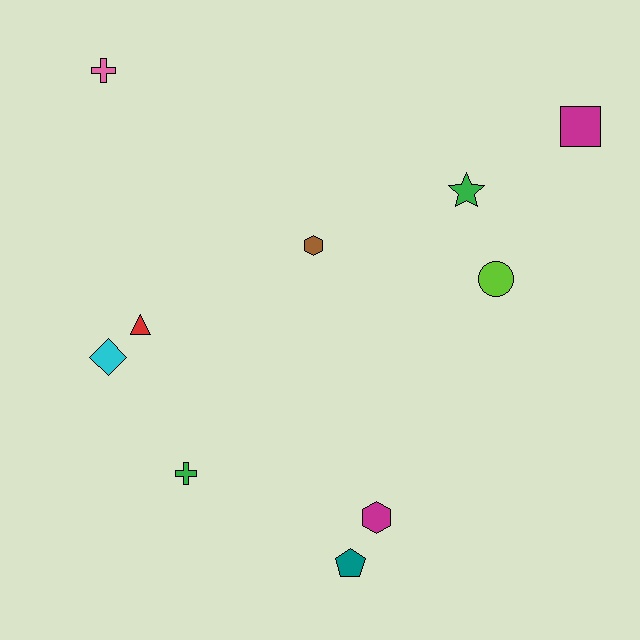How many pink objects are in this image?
There is 1 pink object.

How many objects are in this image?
There are 10 objects.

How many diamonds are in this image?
There is 1 diamond.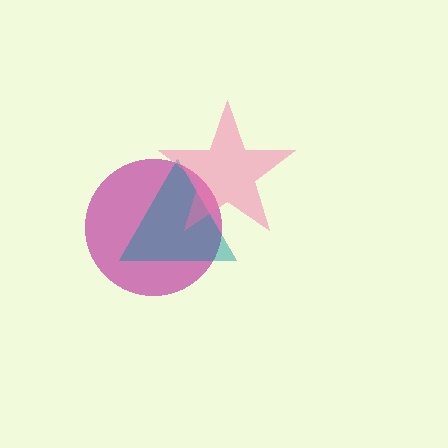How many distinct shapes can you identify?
There are 3 distinct shapes: a magenta circle, a teal triangle, a pink star.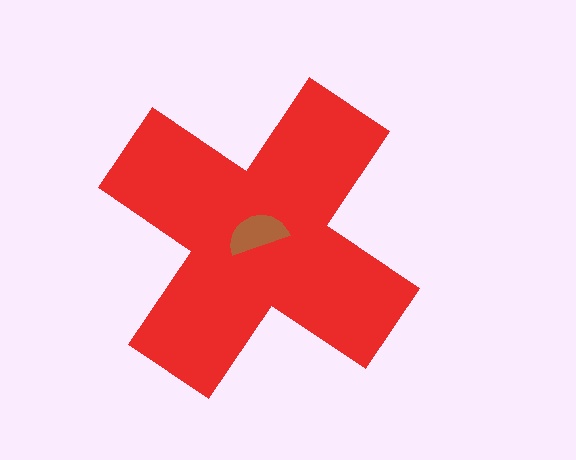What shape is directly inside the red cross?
The brown semicircle.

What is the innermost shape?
The brown semicircle.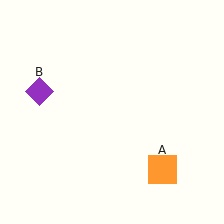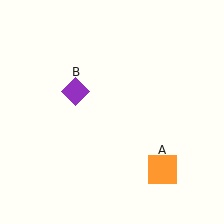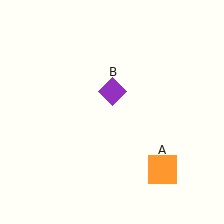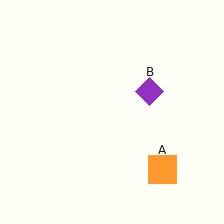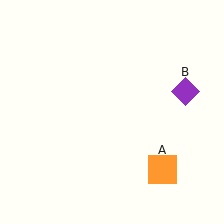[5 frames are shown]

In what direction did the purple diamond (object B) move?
The purple diamond (object B) moved right.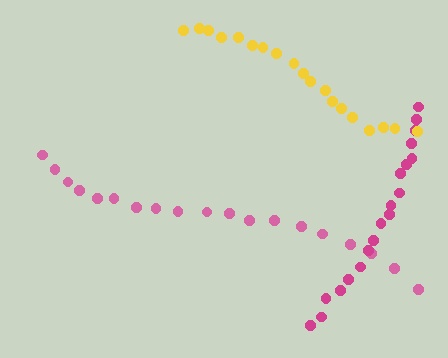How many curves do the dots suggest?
There are 3 distinct paths.